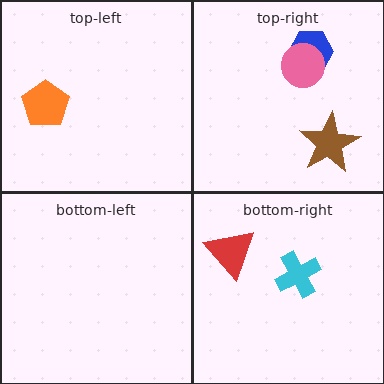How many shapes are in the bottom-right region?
2.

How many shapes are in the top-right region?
3.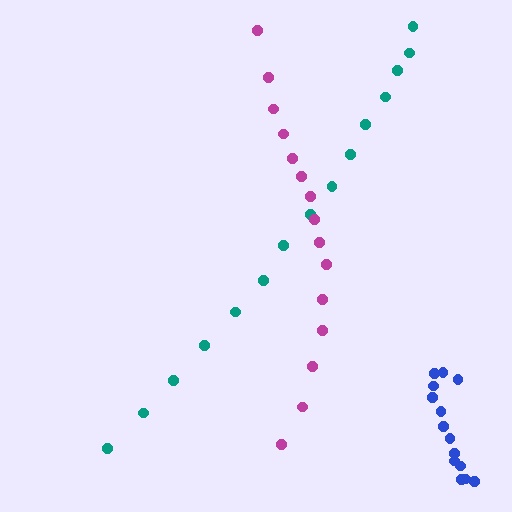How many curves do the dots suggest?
There are 3 distinct paths.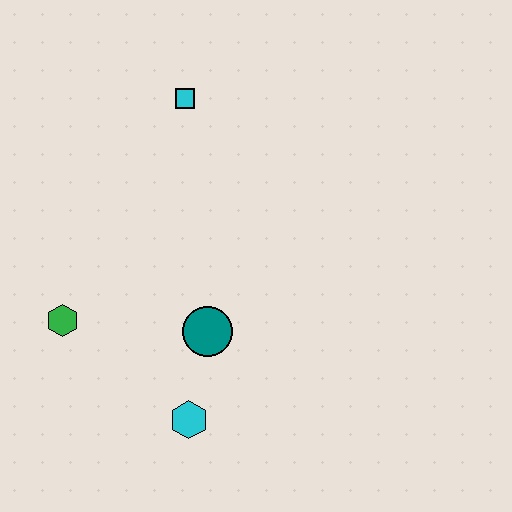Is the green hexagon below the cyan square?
Yes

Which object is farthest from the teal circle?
The cyan square is farthest from the teal circle.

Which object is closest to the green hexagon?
The teal circle is closest to the green hexagon.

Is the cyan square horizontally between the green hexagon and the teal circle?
Yes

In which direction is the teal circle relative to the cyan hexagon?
The teal circle is above the cyan hexagon.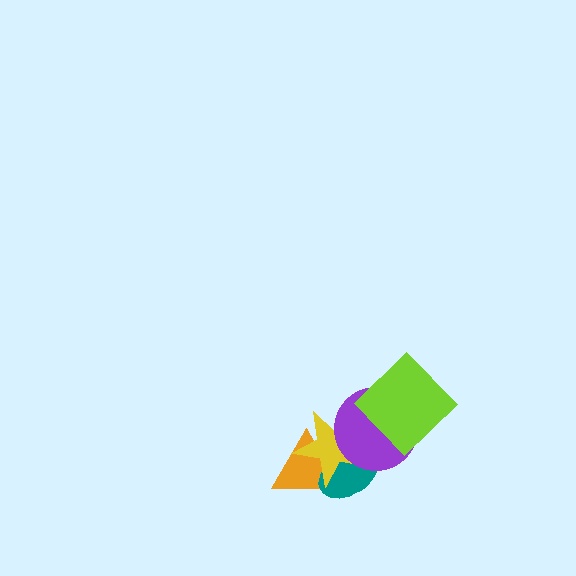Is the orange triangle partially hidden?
Yes, it is partially covered by another shape.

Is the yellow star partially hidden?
Yes, it is partially covered by another shape.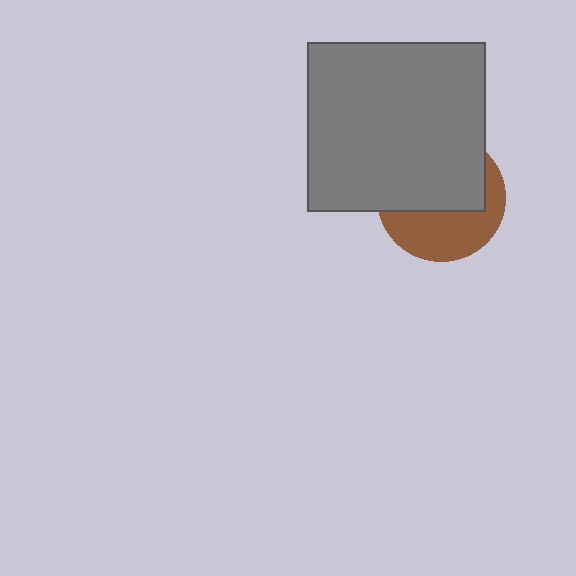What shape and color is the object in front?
The object in front is a gray rectangle.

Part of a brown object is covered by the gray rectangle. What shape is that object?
It is a circle.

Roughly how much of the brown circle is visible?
A small part of it is visible (roughly 44%).